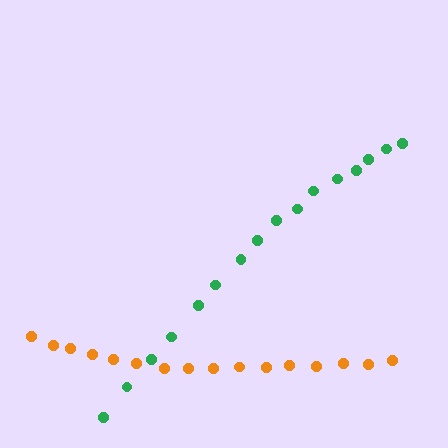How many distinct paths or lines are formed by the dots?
There are 2 distinct paths.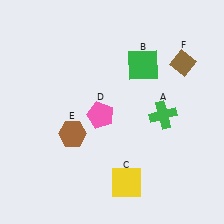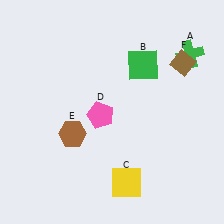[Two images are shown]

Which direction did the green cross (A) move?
The green cross (A) moved up.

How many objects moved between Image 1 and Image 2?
1 object moved between the two images.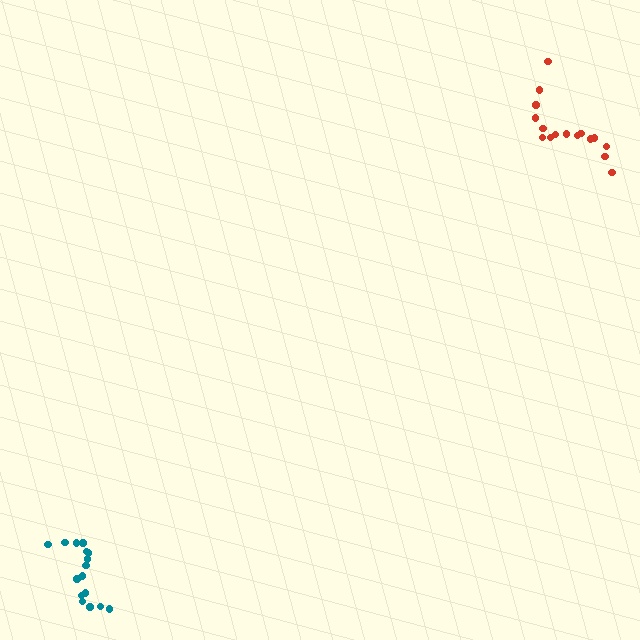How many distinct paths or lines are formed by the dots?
There are 2 distinct paths.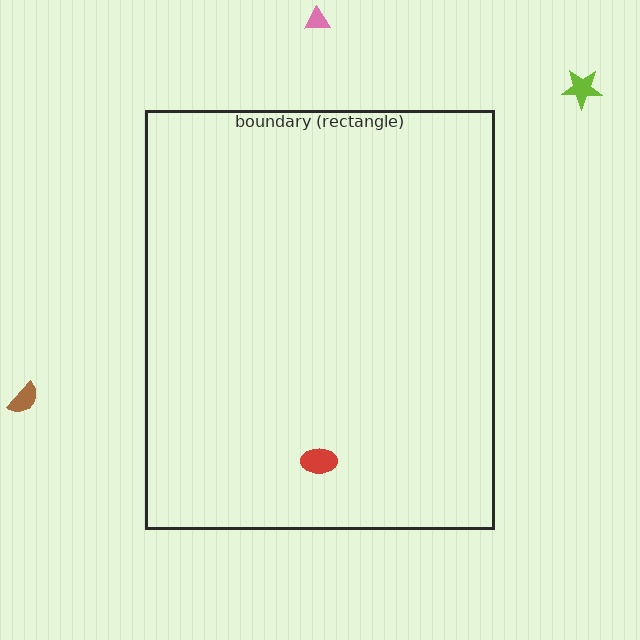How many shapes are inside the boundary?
1 inside, 3 outside.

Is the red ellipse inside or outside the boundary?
Inside.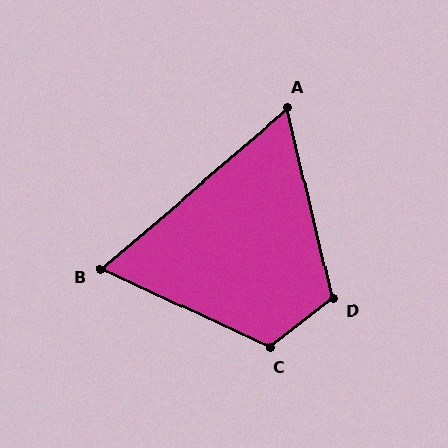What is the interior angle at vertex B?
Approximately 65 degrees (acute).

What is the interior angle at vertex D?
Approximately 115 degrees (obtuse).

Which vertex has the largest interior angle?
C, at approximately 117 degrees.